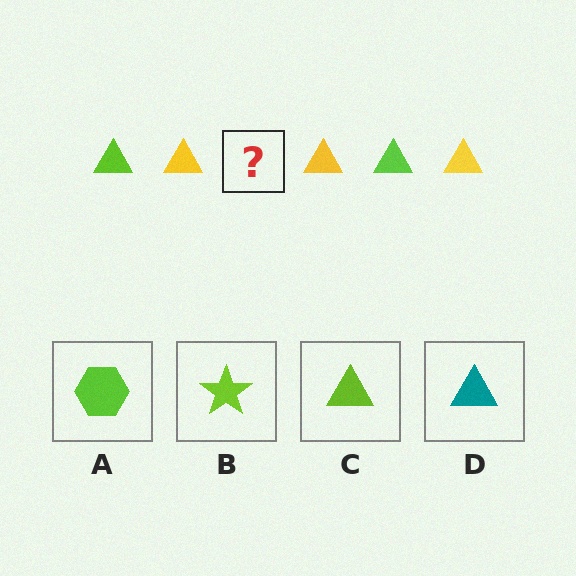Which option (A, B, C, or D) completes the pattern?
C.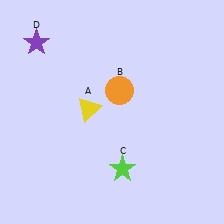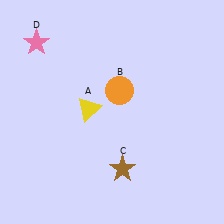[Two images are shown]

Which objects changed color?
C changed from lime to brown. D changed from purple to pink.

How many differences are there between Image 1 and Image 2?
There are 2 differences between the two images.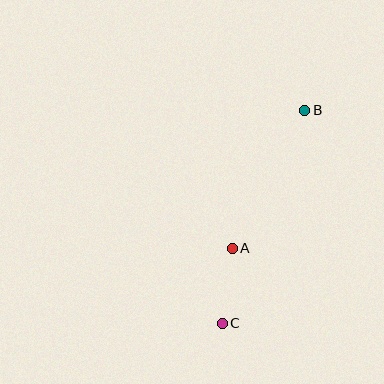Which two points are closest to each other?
Points A and C are closest to each other.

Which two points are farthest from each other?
Points B and C are farthest from each other.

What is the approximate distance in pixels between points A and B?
The distance between A and B is approximately 156 pixels.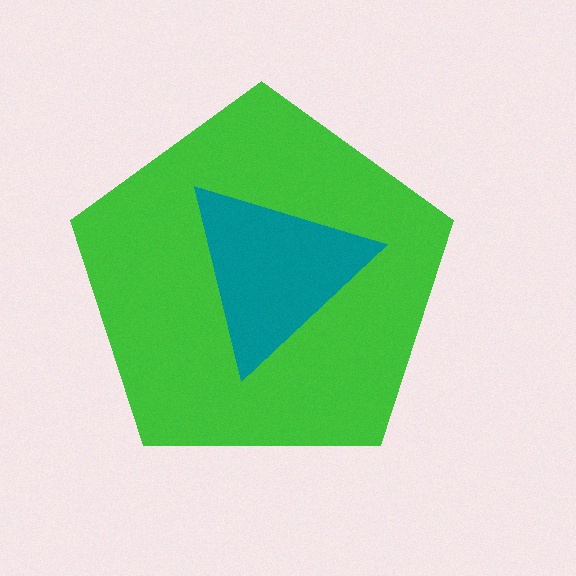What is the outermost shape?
The green pentagon.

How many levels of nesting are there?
2.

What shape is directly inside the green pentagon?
The teal triangle.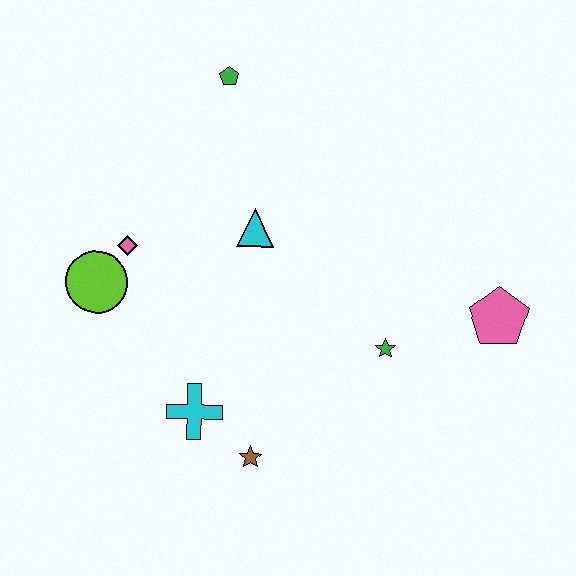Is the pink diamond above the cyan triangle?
No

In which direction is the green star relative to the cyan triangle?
The green star is to the right of the cyan triangle.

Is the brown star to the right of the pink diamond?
Yes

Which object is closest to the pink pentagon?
The green star is closest to the pink pentagon.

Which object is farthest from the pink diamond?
The pink pentagon is farthest from the pink diamond.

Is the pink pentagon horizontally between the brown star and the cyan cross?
No